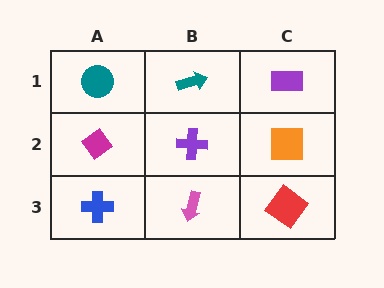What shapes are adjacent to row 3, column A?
A magenta diamond (row 2, column A), a pink arrow (row 3, column B).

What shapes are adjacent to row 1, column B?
A purple cross (row 2, column B), a teal circle (row 1, column A), a purple rectangle (row 1, column C).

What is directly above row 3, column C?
An orange square.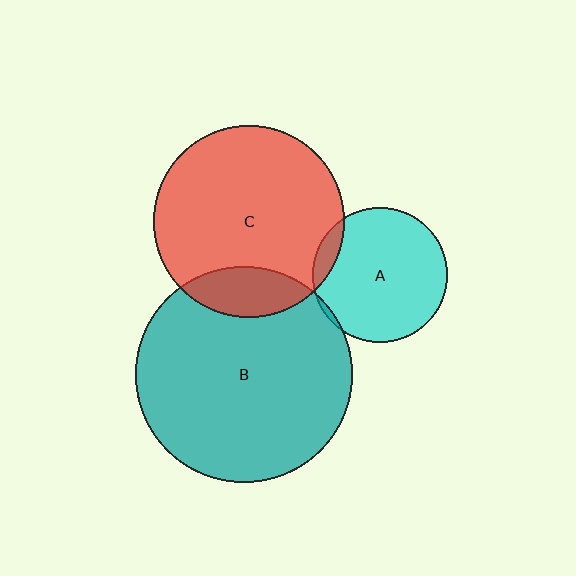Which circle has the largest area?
Circle B (teal).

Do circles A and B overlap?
Yes.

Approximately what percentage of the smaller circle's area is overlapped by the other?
Approximately 5%.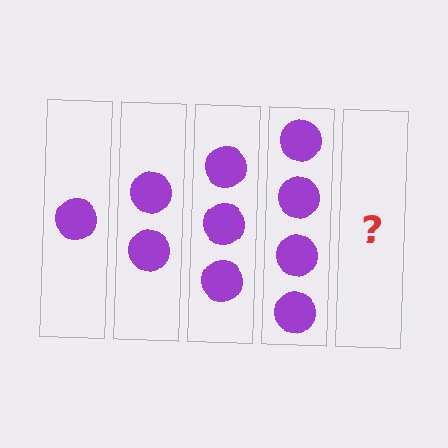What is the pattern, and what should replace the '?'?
The pattern is that each step adds one more circle. The '?' should be 5 circles.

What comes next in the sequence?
The next element should be 5 circles.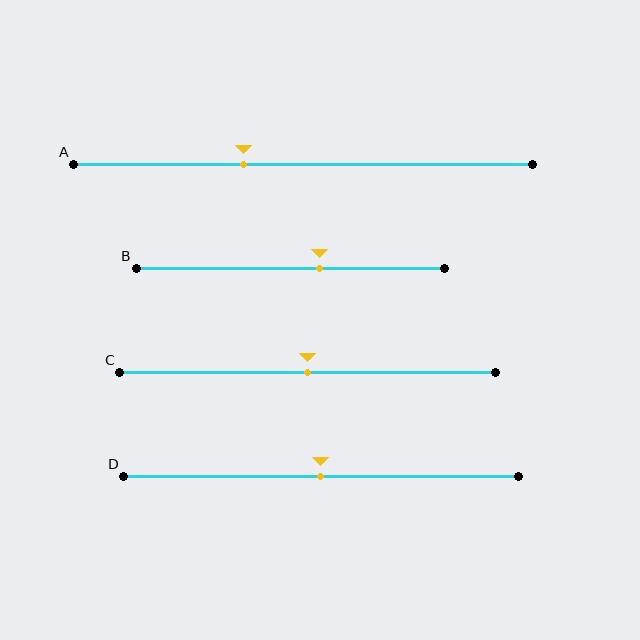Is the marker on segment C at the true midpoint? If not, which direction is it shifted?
Yes, the marker on segment C is at the true midpoint.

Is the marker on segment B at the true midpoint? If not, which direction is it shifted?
No, the marker on segment B is shifted to the right by about 10% of the segment length.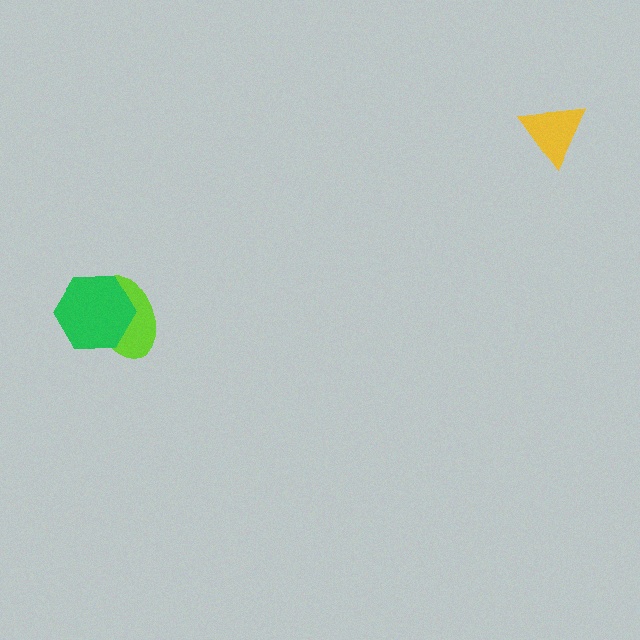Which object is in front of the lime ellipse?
The green hexagon is in front of the lime ellipse.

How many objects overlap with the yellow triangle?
0 objects overlap with the yellow triangle.